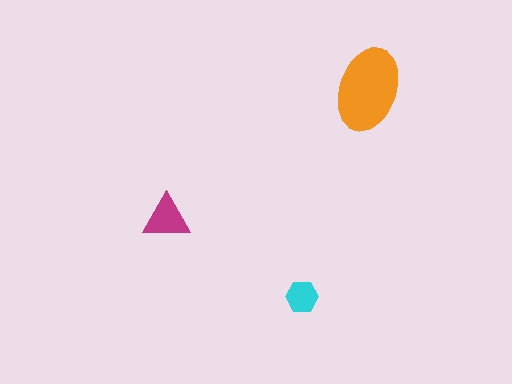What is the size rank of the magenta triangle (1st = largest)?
2nd.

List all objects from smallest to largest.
The cyan hexagon, the magenta triangle, the orange ellipse.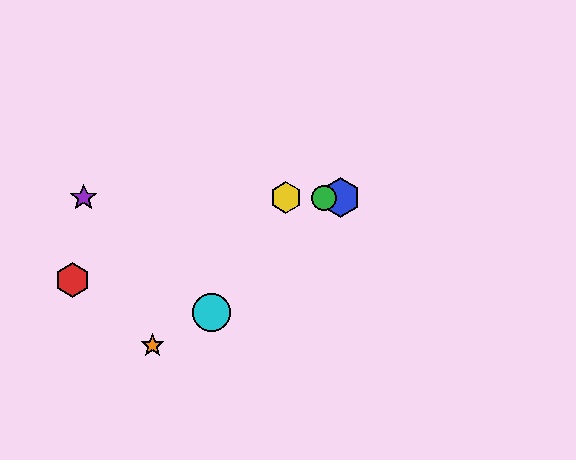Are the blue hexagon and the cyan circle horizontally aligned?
No, the blue hexagon is at y≈198 and the cyan circle is at y≈313.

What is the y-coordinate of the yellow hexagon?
The yellow hexagon is at y≈198.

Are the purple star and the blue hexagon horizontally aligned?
Yes, both are at y≈198.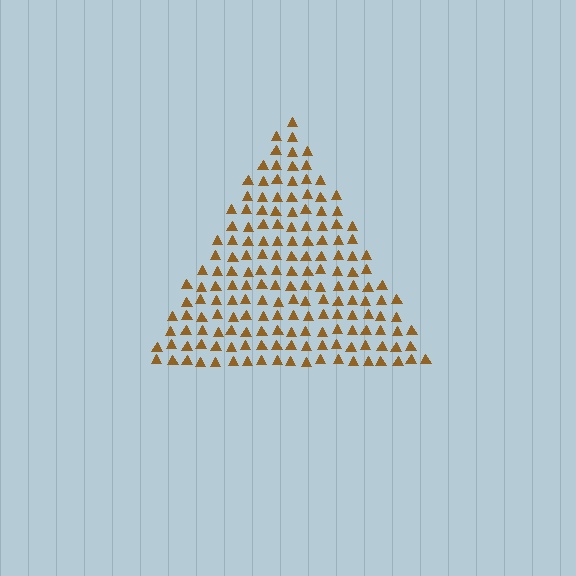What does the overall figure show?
The overall figure shows a triangle.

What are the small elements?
The small elements are triangles.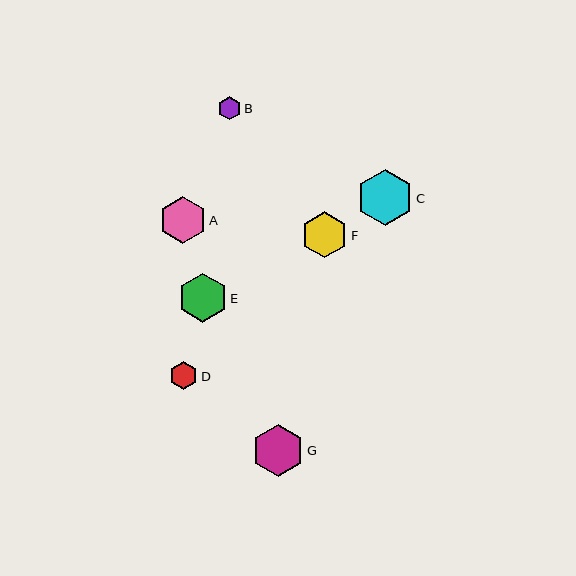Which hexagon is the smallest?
Hexagon B is the smallest with a size of approximately 23 pixels.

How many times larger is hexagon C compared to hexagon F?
Hexagon C is approximately 1.2 times the size of hexagon F.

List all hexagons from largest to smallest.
From largest to smallest: C, G, E, A, F, D, B.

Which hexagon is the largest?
Hexagon C is the largest with a size of approximately 56 pixels.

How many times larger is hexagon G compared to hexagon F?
Hexagon G is approximately 1.1 times the size of hexagon F.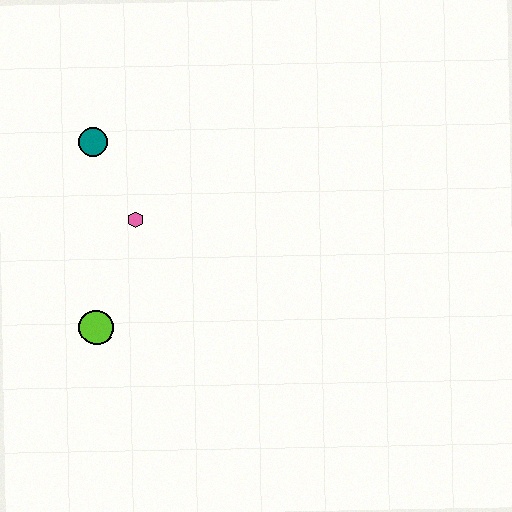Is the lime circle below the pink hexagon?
Yes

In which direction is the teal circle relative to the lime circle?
The teal circle is above the lime circle.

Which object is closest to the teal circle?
The pink hexagon is closest to the teal circle.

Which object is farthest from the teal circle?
The lime circle is farthest from the teal circle.